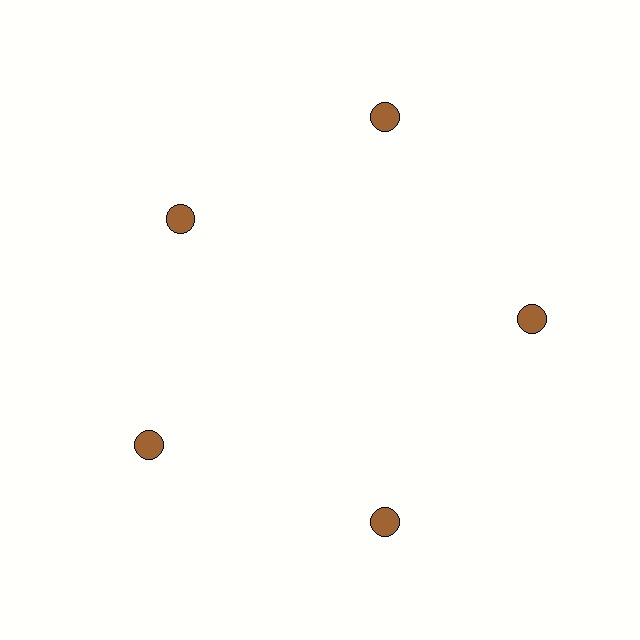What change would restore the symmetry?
The symmetry would be restored by moving it outward, back onto the ring so that all 5 circles sit at equal angles and equal distance from the center.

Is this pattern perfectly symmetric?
No. The 5 brown circles are arranged in a ring, but one element near the 10 o'clock position is pulled inward toward the center, breaking the 5-fold rotational symmetry.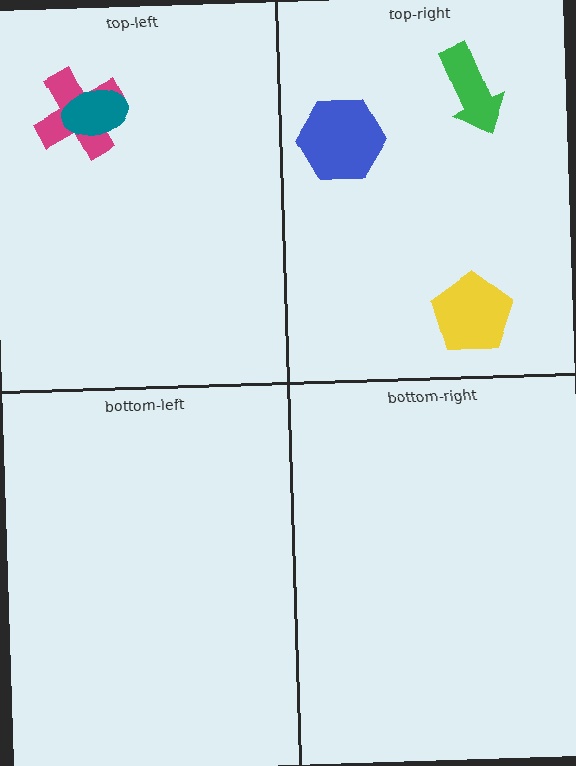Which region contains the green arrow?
The top-right region.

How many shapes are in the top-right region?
3.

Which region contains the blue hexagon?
The top-right region.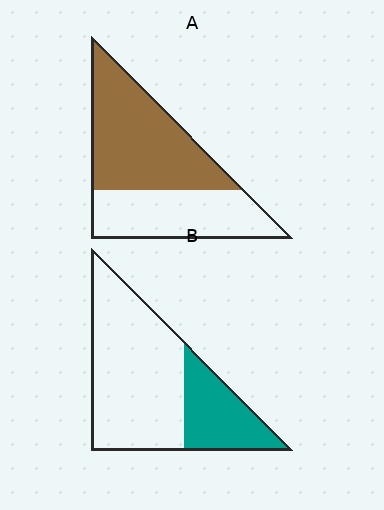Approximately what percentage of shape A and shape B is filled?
A is approximately 60% and B is approximately 30%.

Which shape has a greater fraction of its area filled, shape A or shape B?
Shape A.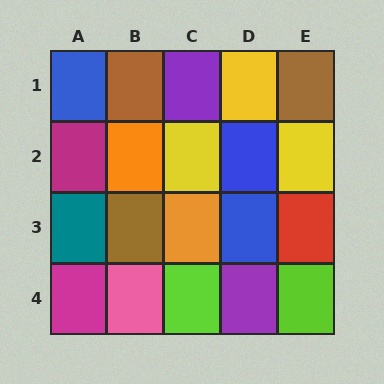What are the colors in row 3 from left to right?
Teal, brown, orange, blue, red.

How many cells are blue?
3 cells are blue.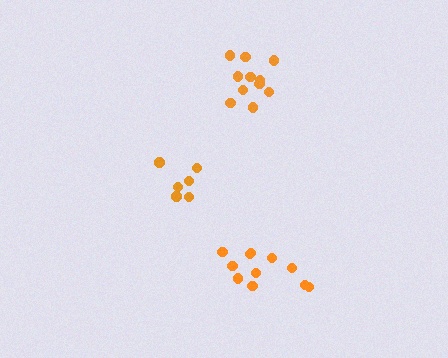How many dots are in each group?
Group 1: 11 dots, Group 2: 6 dots, Group 3: 12 dots (29 total).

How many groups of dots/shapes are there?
There are 3 groups.